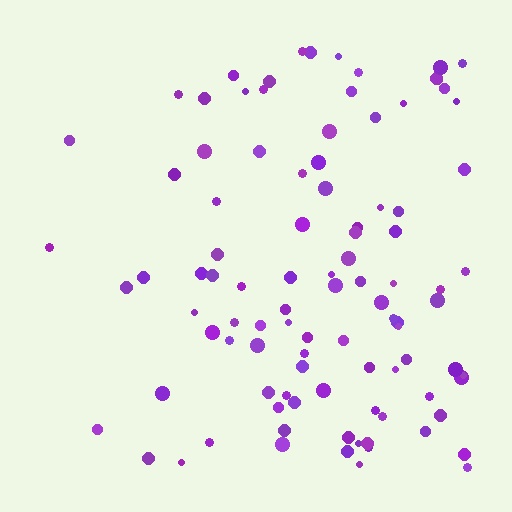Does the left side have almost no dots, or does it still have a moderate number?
Still a moderate number, just noticeably fewer than the right.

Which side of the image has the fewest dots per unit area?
The left.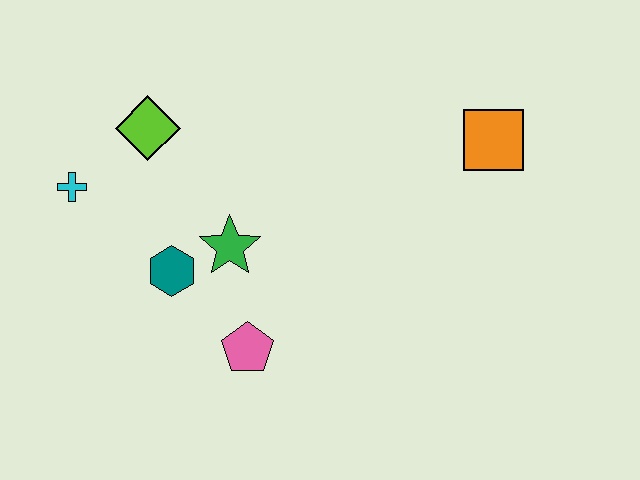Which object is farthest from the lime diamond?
The orange square is farthest from the lime diamond.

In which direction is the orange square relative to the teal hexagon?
The orange square is to the right of the teal hexagon.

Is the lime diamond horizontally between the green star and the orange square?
No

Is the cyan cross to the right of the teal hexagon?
No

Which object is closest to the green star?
The teal hexagon is closest to the green star.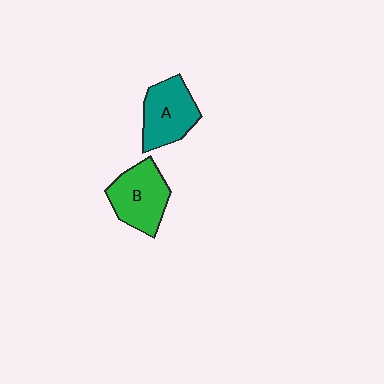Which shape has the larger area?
Shape B (green).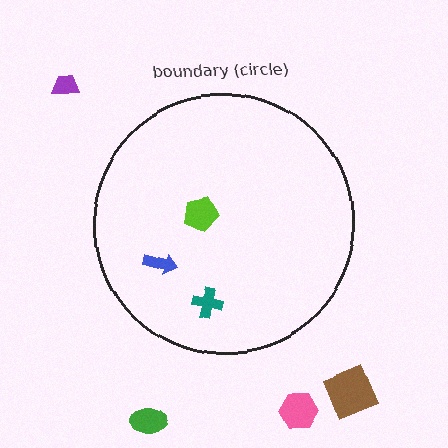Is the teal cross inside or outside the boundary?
Inside.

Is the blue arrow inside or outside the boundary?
Inside.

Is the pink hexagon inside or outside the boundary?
Outside.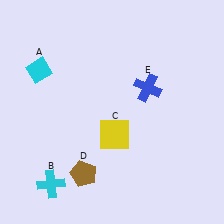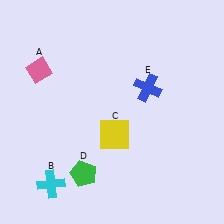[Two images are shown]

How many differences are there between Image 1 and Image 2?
There are 2 differences between the two images.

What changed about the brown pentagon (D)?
In Image 1, D is brown. In Image 2, it changed to green.